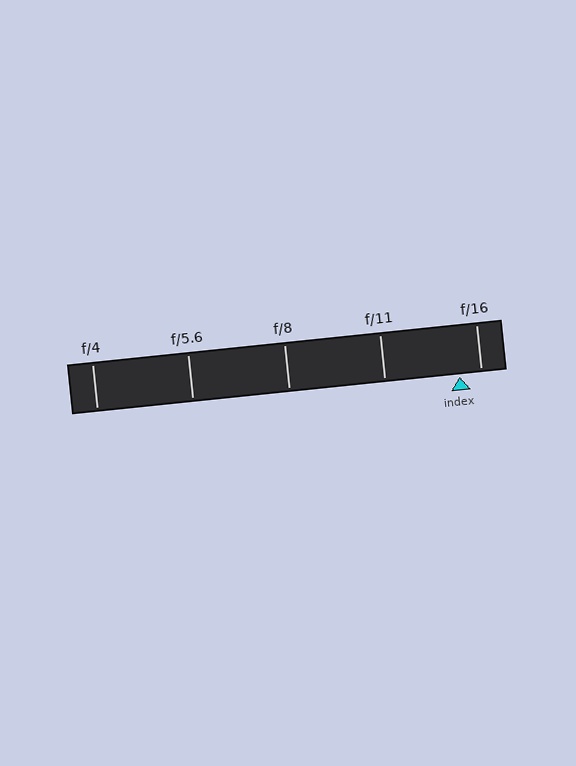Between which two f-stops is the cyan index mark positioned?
The index mark is between f/11 and f/16.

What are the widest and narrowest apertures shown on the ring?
The widest aperture shown is f/4 and the narrowest is f/16.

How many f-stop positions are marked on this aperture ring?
There are 5 f-stop positions marked.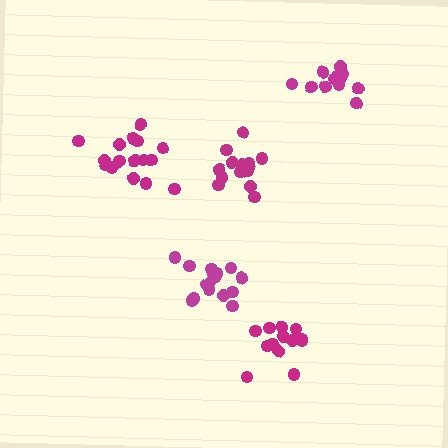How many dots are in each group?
Group 1: 14 dots, Group 2: 17 dots, Group 3: 12 dots, Group 4: 18 dots, Group 5: 13 dots (74 total).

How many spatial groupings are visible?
There are 5 spatial groupings.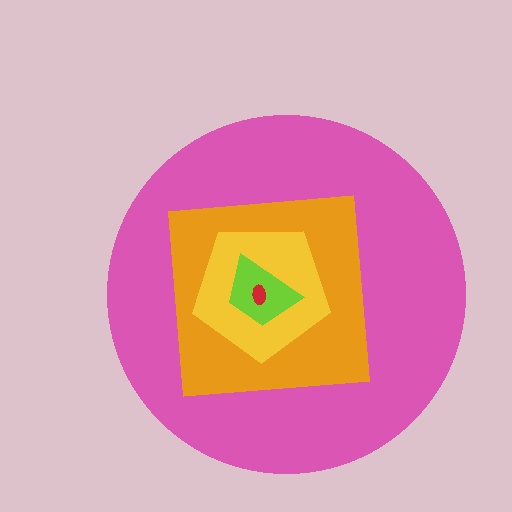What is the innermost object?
The red ellipse.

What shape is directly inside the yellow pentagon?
The lime trapezoid.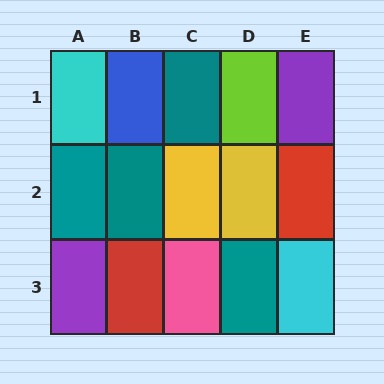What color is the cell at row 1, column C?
Teal.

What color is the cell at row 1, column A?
Cyan.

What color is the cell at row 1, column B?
Blue.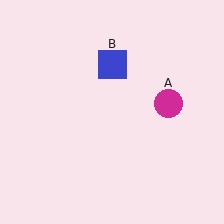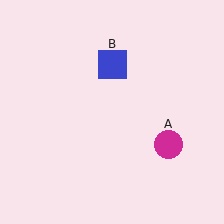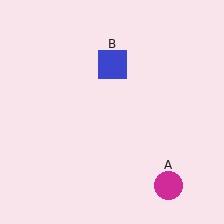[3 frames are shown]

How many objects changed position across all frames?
1 object changed position: magenta circle (object A).